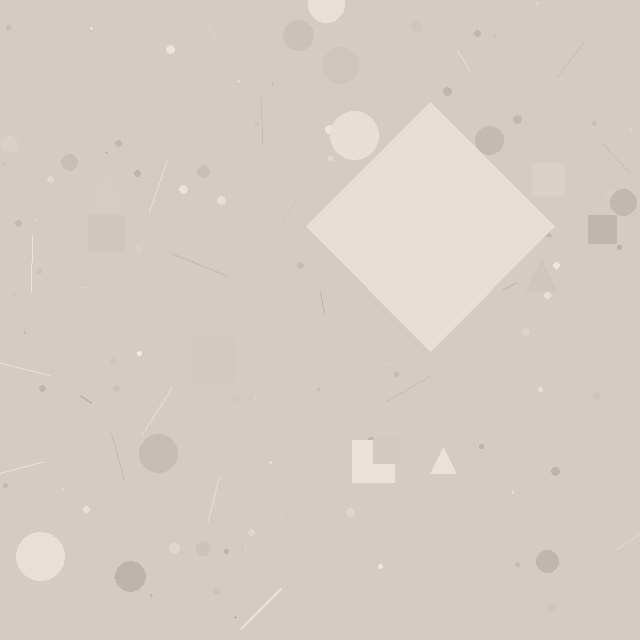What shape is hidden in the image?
A diamond is hidden in the image.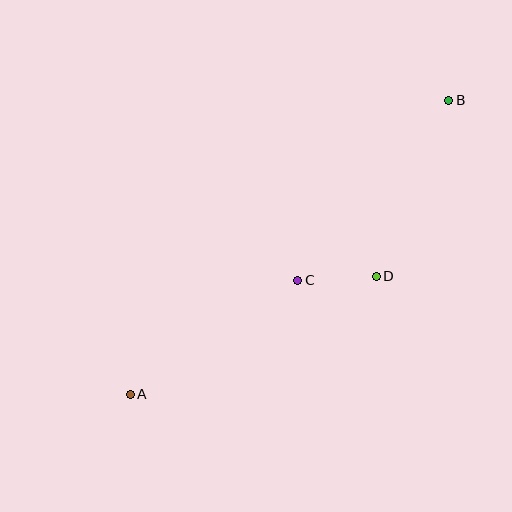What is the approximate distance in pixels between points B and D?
The distance between B and D is approximately 191 pixels.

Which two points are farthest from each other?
Points A and B are farthest from each other.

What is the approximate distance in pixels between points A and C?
The distance between A and C is approximately 203 pixels.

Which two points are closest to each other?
Points C and D are closest to each other.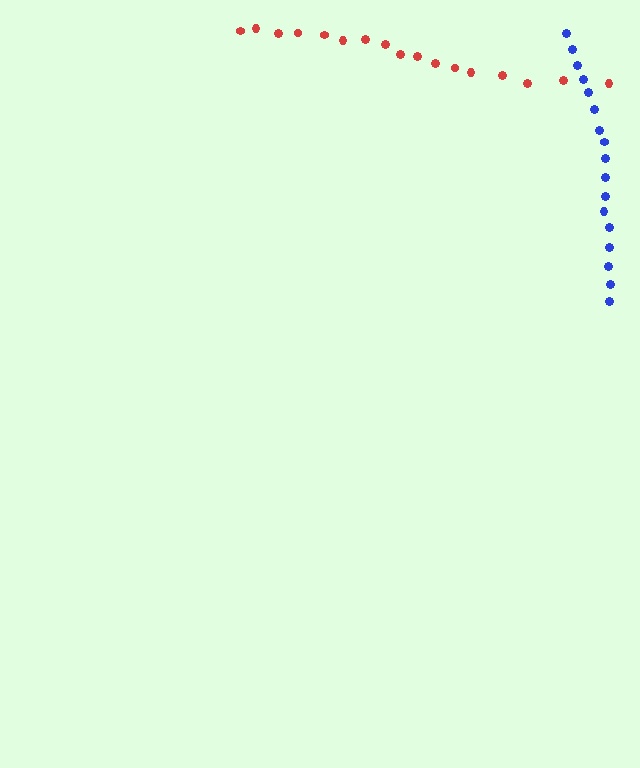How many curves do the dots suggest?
There are 2 distinct paths.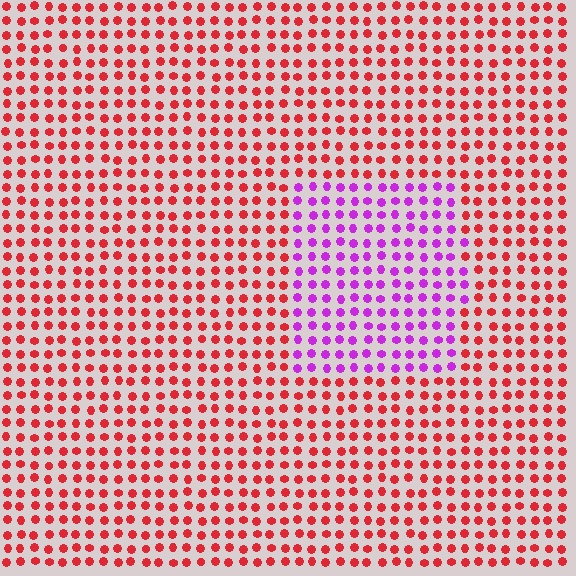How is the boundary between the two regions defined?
The boundary is defined purely by a slight shift in hue (about 63 degrees). Spacing, size, and orientation are identical on both sides.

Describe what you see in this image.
The image is filled with small red elements in a uniform arrangement. A rectangle-shaped region is visible where the elements are tinted to a slightly different hue, forming a subtle color boundary.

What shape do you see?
I see a rectangle.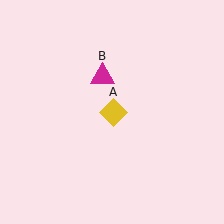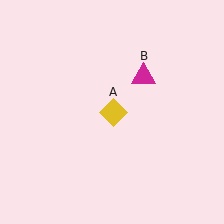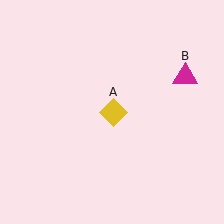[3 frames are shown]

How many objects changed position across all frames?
1 object changed position: magenta triangle (object B).